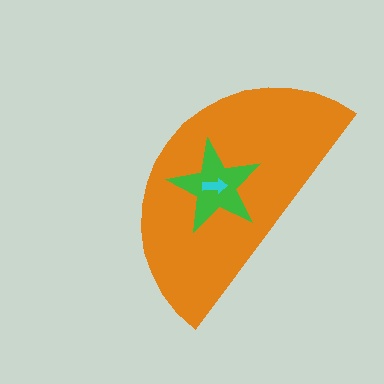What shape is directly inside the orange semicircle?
The green star.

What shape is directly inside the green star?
The cyan arrow.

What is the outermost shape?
The orange semicircle.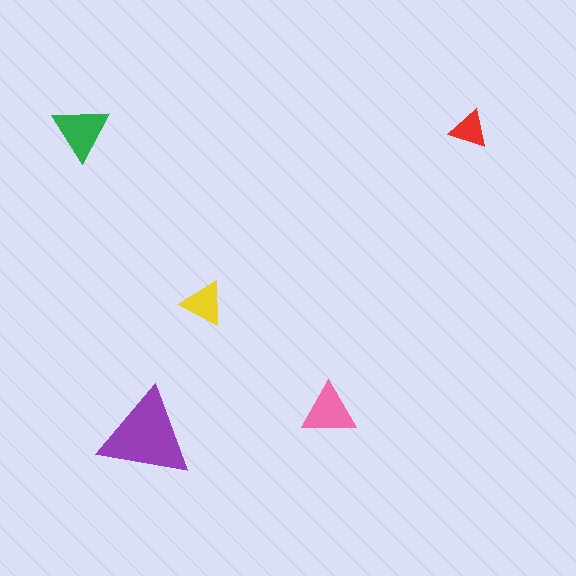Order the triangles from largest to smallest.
the purple one, the green one, the pink one, the yellow one, the red one.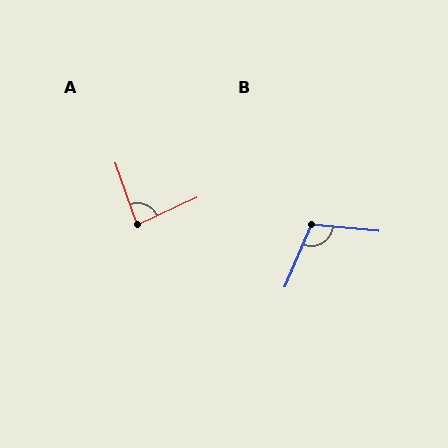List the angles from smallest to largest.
A (84°), B (108°).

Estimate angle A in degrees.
Approximately 84 degrees.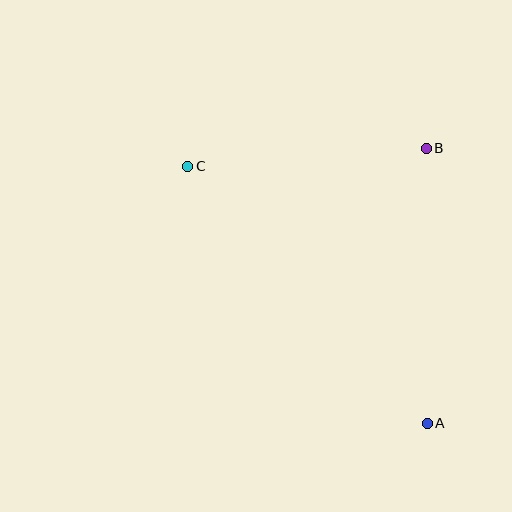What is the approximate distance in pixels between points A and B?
The distance between A and B is approximately 275 pixels.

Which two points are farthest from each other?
Points A and C are farthest from each other.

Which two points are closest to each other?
Points B and C are closest to each other.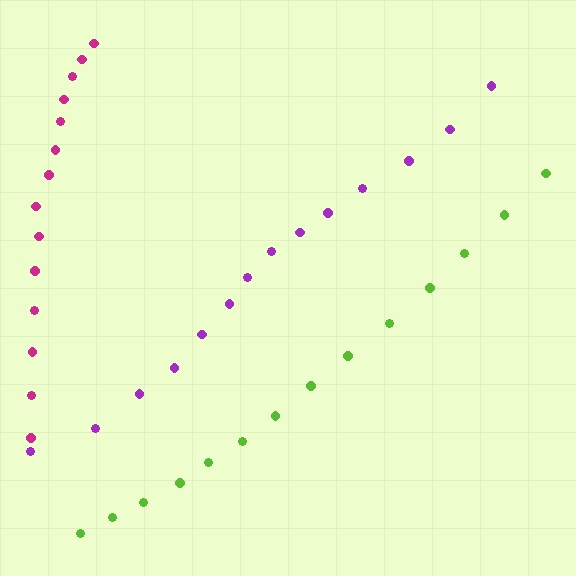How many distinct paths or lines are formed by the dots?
There are 3 distinct paths.